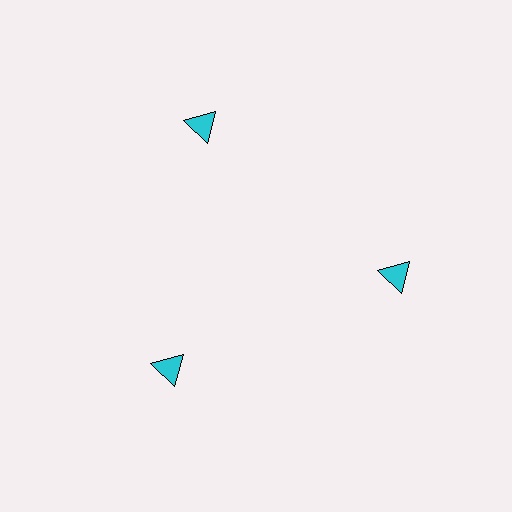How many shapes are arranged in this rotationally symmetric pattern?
There are 3 shapes, arranged in 3 groups of 1.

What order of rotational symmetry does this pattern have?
This pattern has 3-fold rotational symmetry.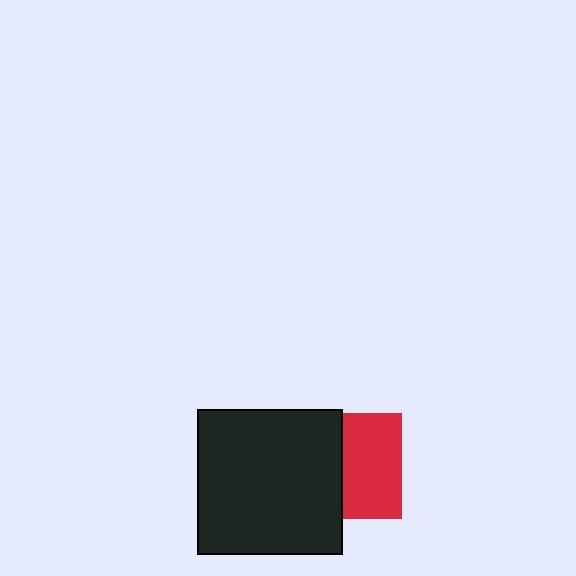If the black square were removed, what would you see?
You would see the complete red square.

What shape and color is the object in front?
The object in front is a black square.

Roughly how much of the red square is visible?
About half of it is visible (roughly 55%).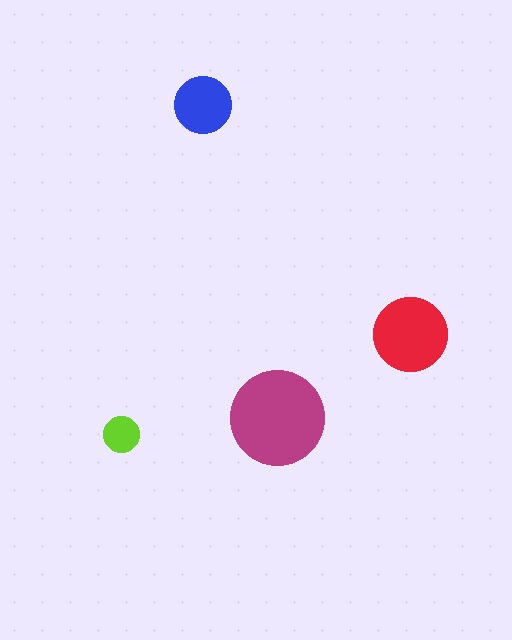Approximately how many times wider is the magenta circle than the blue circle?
About 1.5 times wider.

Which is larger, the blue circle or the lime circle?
The blue one.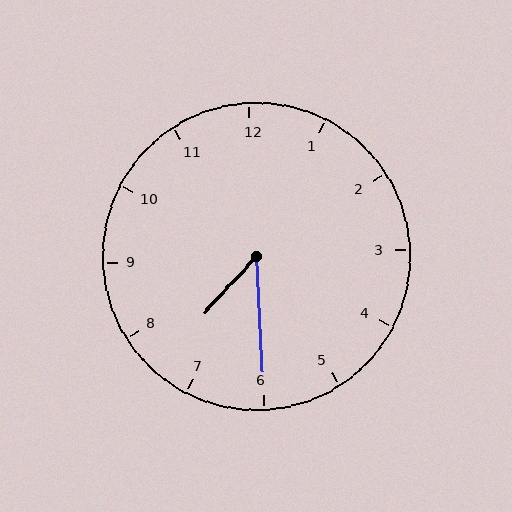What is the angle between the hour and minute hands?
Approximately 45 degrees.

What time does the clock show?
7:30.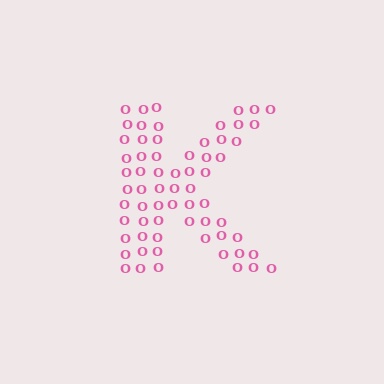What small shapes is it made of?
It is made of small letter O's.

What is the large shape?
The large shape is the letter K.